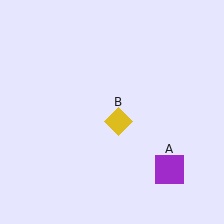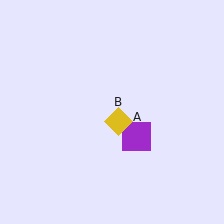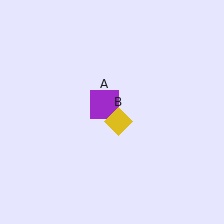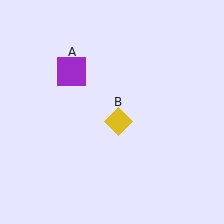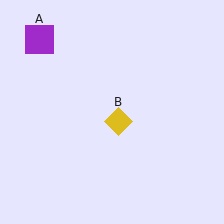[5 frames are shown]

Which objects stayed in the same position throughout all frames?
Yellow diamond (object B) remained stationary.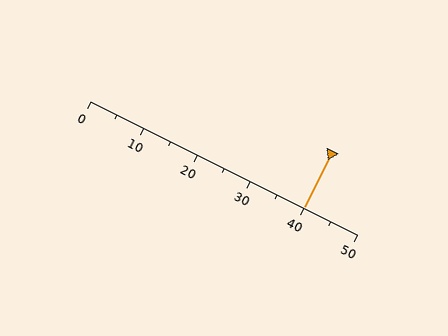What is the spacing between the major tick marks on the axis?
The major ticks are spaced 10 apart.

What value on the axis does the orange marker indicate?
The marker indicates approximately 40.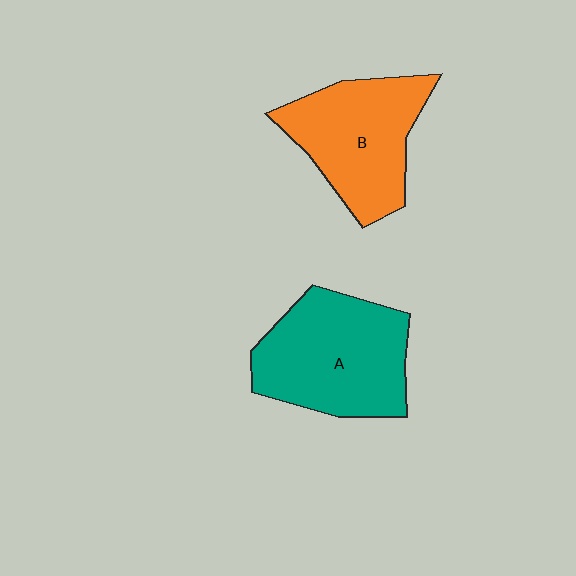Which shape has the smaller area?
Shape B (orange).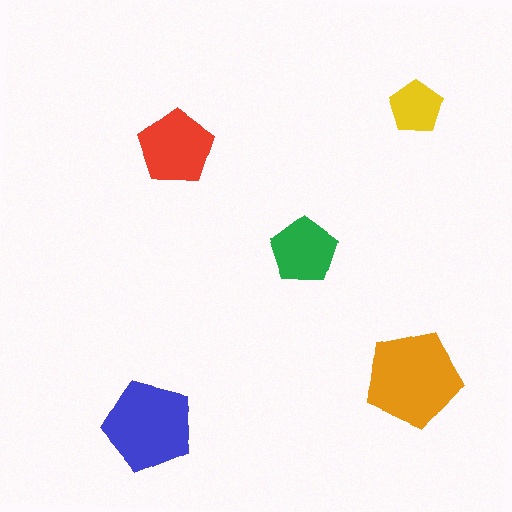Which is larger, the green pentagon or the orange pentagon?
The orange one.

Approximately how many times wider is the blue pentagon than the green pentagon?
About 1.5 times wider.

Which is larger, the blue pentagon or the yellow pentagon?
The blue one.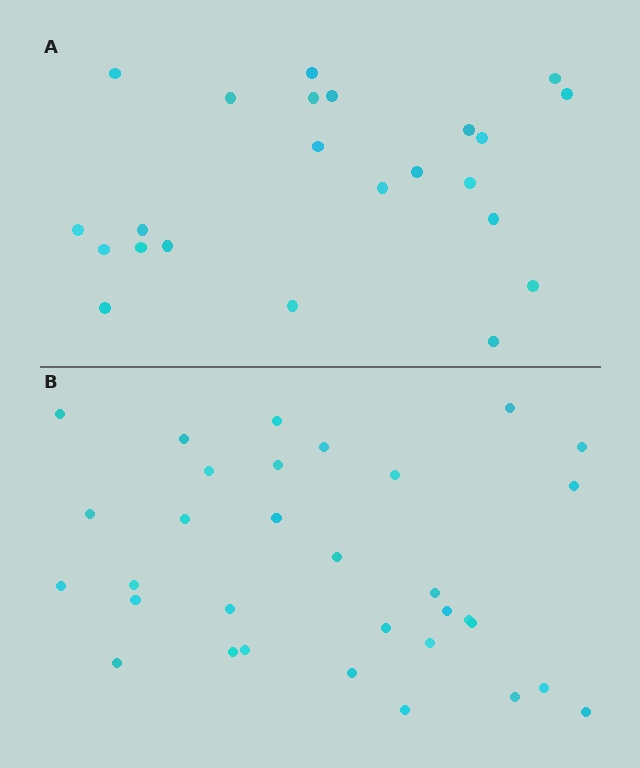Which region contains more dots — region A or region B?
Region B (the bottom region) has more dots.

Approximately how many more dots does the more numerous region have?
Region B has roughly 8 or so more dots than region A.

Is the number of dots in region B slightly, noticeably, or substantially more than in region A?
Region B has noticeably more, but not dramatically so. The ratio is roughly 1.4 to 1.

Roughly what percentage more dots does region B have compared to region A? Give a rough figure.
About 40% more.